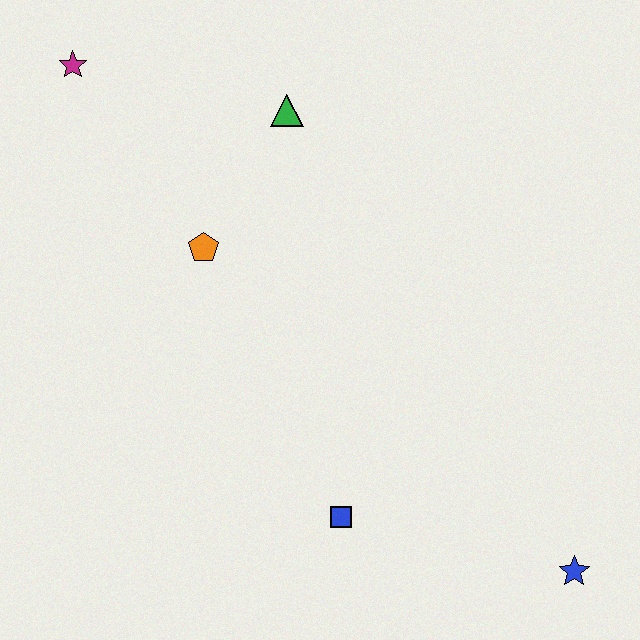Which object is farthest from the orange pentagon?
The blue star is farthest from the orange pentagon.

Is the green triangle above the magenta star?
No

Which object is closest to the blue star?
The blue square is closest to the blue star.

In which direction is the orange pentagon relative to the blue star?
The orange pentagon is to the left of the blue star.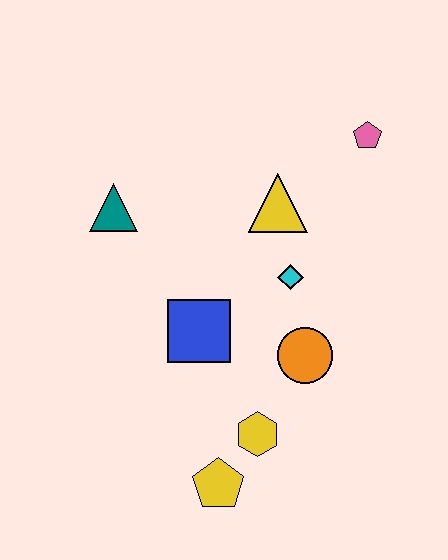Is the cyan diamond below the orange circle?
No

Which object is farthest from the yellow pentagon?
The pink pentagon is farthest from the yellow pentagon.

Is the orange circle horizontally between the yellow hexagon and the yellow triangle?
No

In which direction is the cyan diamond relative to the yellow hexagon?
The cyan diamond is above the yellow hexagon.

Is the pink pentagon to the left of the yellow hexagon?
No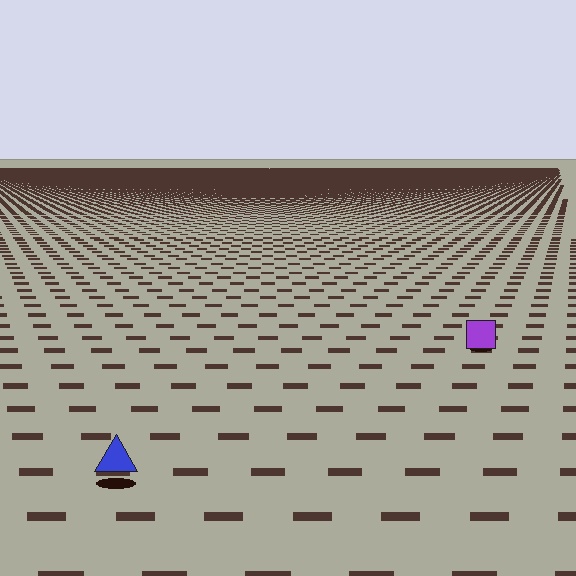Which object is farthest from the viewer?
The purple square is farthest from the viewer. It appears smaller and the ground texture around it is denser.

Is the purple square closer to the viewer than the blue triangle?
No. The blue triangle is closer — you can tell from the texture gradient: the ground texture is coarser near it.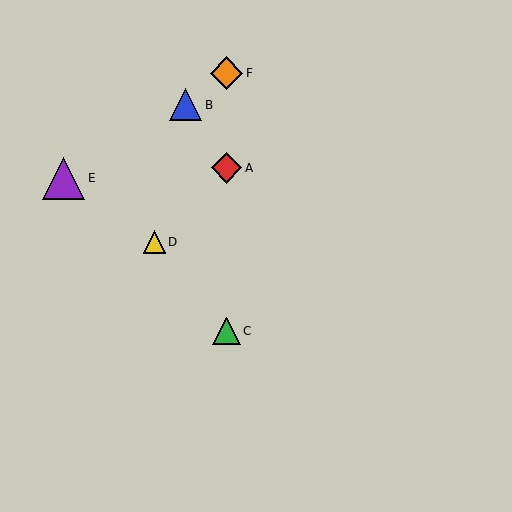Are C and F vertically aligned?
Yes, both are at x≈226.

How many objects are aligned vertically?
3 objects (A, C, F) are aligned vertically.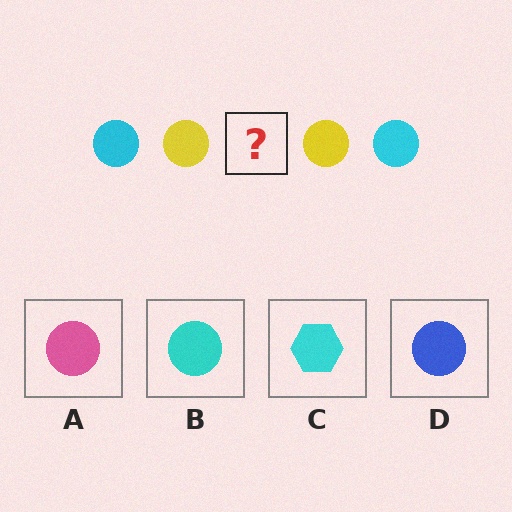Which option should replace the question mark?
Option B.